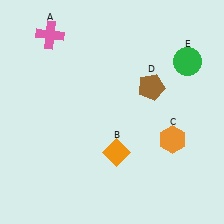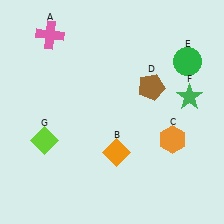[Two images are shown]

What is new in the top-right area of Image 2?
A green star (F) was added in the top-right area of Image 2.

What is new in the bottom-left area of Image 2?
A lime diamond (G) was added in the bottom-left area of Image 2.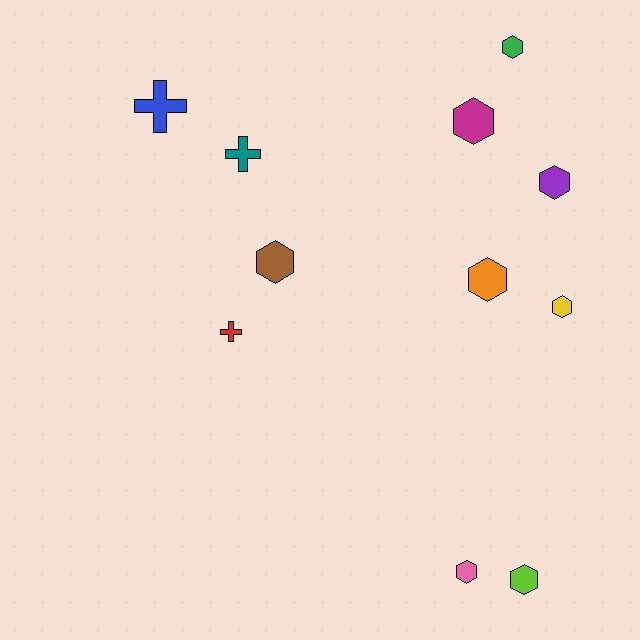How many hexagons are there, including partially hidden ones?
There are 8 hexagons.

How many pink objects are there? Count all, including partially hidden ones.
There is 1 pink object.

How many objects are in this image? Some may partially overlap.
There are 11 objects.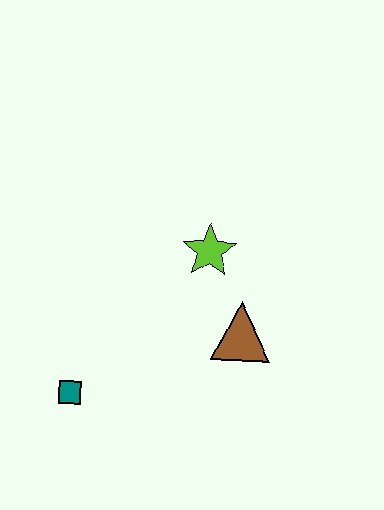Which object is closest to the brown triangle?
The lime star is closest to the brown triangle.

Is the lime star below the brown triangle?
No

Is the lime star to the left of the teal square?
No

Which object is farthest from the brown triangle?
The teal square is farthest from the brown triangle.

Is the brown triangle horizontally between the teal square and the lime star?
No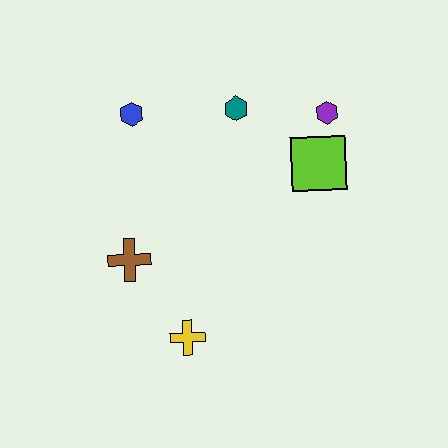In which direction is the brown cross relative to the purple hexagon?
The brown cross is to the left of the purple hexagon.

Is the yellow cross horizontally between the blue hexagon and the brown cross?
No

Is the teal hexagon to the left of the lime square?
Yes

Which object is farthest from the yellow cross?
The purple hexagon is farthest from the yellow cross.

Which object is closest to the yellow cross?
The brown cross is closest to the yellow cross.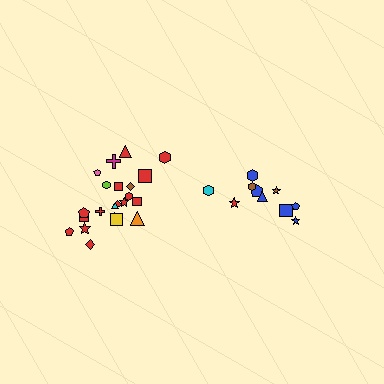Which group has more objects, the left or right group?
The left group.